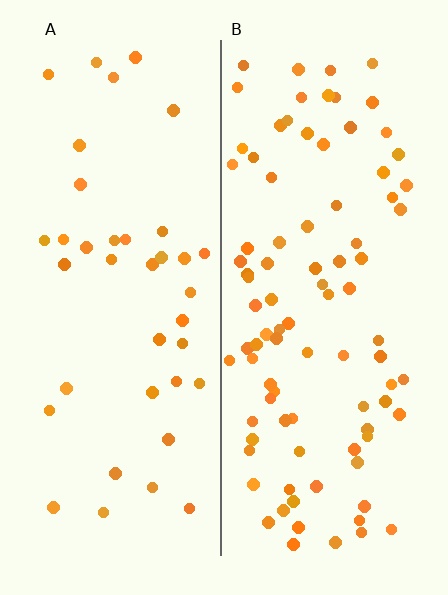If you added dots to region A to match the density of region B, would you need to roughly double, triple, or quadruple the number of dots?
Approximately double.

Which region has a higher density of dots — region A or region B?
B (the right).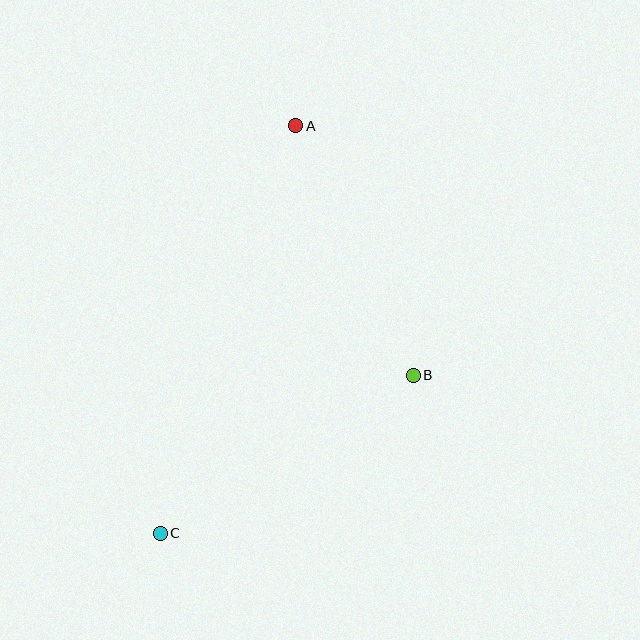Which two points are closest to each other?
Points A and B are closest to each other.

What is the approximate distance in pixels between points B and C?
The distance between B and C is approximately 299 pixels.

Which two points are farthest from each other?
Points A and C are farthest from each other.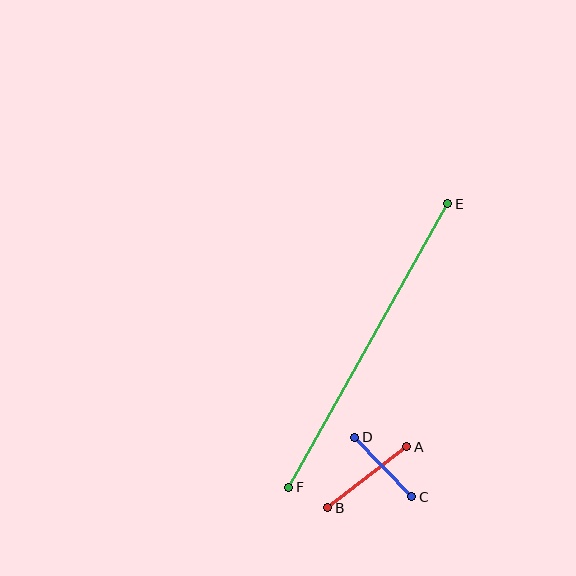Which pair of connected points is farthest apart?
Points E and F are farthest apart.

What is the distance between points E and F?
The distance is approximately 325 pixels.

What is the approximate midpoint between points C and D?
The midpoint is at approximately (383, 467) pixels.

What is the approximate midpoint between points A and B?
The midpoint is at approximately (367, 477) pixels.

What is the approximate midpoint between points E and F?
The midpoint is at approximately (368, 345) pixels.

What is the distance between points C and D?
The distance is approximately 82 pixels.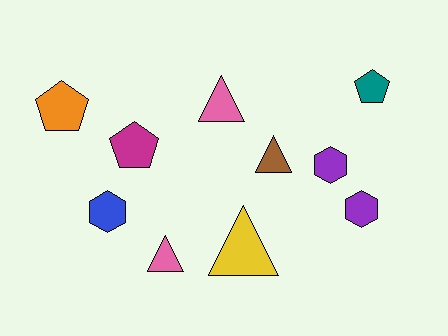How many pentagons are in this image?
There are 3 pentagons.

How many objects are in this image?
There are 10 objects.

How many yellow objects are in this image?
There is 1 yellow object.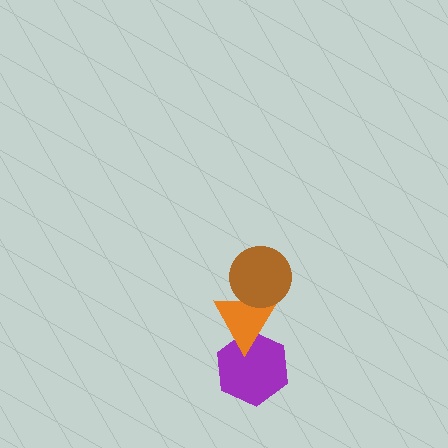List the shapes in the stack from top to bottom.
From top to bottom: the brown circle, the orange triangle, the purple hexagon.